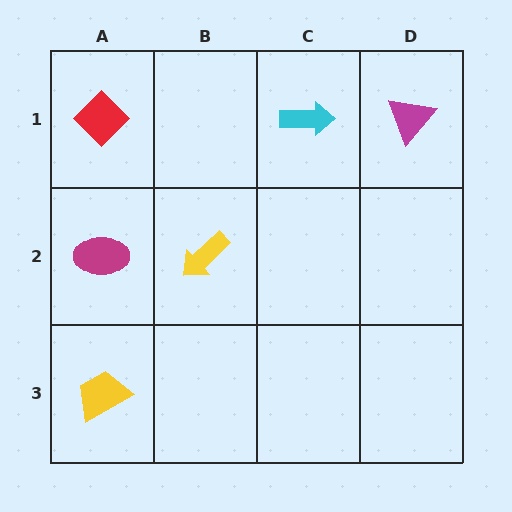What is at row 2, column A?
A magenta ellipse.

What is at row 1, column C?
A cyan arrow.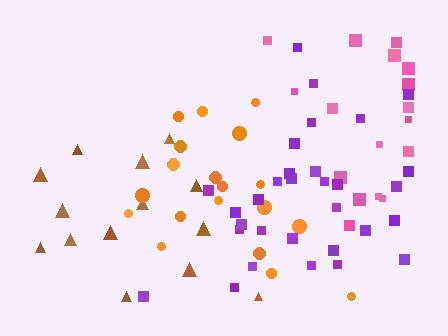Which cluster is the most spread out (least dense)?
Pink.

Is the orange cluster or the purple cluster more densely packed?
Purple.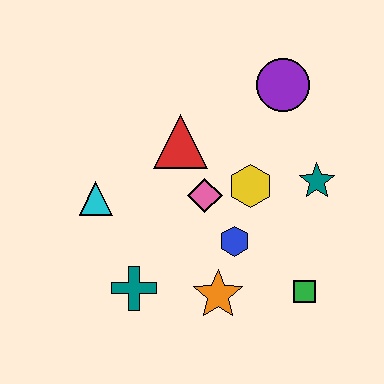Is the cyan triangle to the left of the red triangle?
Yes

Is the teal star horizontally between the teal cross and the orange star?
No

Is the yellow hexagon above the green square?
Yes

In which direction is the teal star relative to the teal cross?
The teal star is to the right of the teal cross.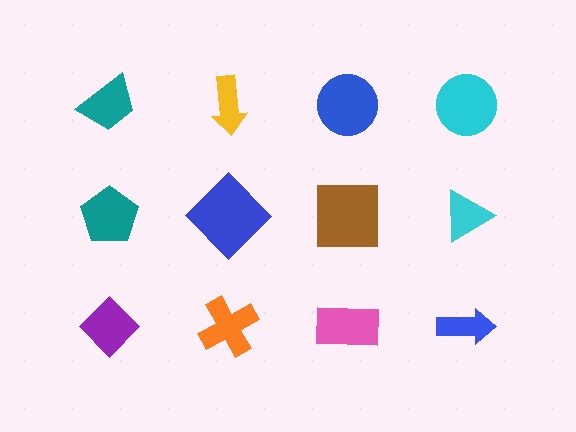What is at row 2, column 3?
A brown square.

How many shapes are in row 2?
4 shapes.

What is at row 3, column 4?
A blue arrow.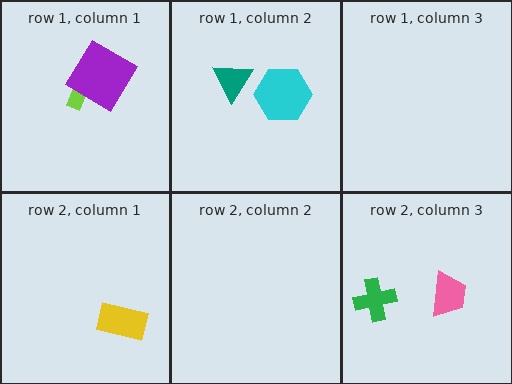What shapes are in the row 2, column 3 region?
The green cross, the pink trapezoid.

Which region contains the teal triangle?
The row 1, column 2 region.